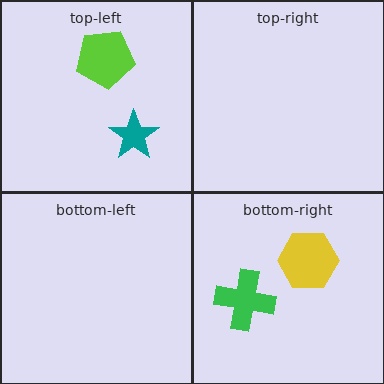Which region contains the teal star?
The top-left region.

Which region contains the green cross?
The bottom-right region.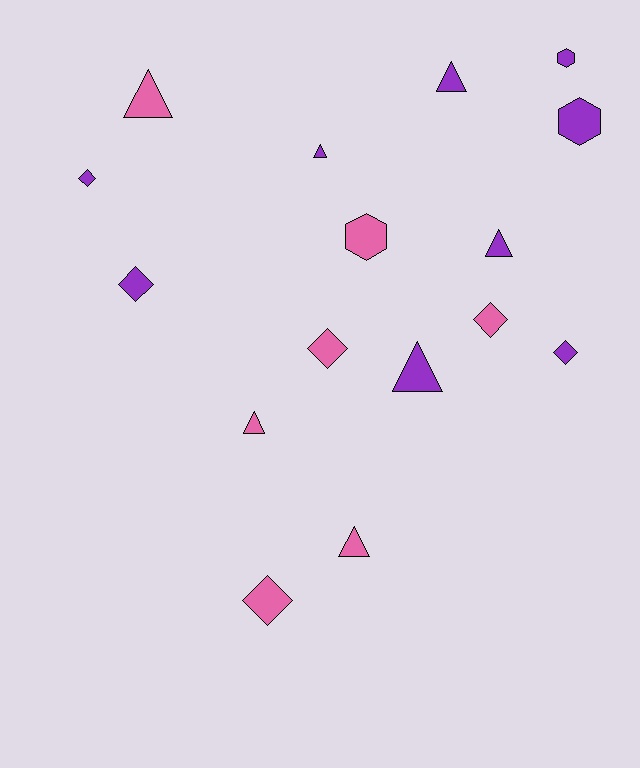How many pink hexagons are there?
There is 1 pink hexagon.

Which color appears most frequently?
Purple, with 9 objects.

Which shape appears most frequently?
Triangle, with 7 objects.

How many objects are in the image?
There are 16 objects.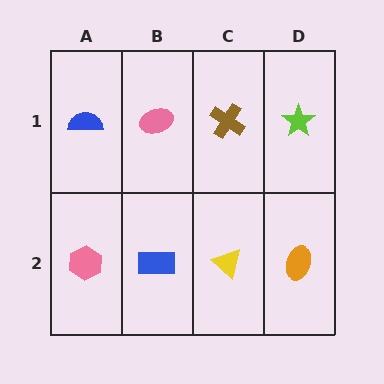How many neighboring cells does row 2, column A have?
2.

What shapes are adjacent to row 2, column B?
A pink ellipse (row 1, column B), a pink hexagon (row 2, column A), a yellow triangle (row 2, column C).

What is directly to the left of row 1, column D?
A brown cross.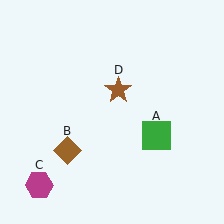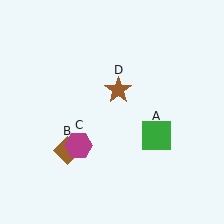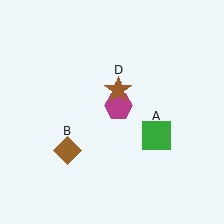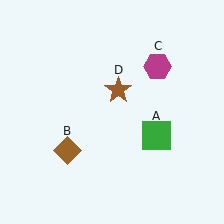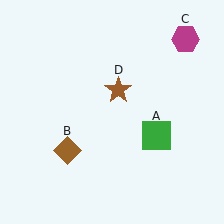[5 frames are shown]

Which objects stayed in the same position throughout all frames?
Green square (object A) and brown diamond (object B) and brown star (object D) remained stationary.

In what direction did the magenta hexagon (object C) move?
The magenta hexagon (object C) moved up and to the right.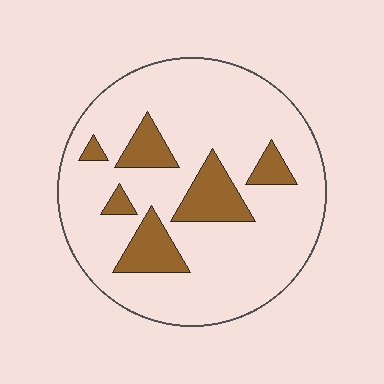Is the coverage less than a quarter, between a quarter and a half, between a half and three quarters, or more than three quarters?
Less than a quarter.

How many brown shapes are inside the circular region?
6.